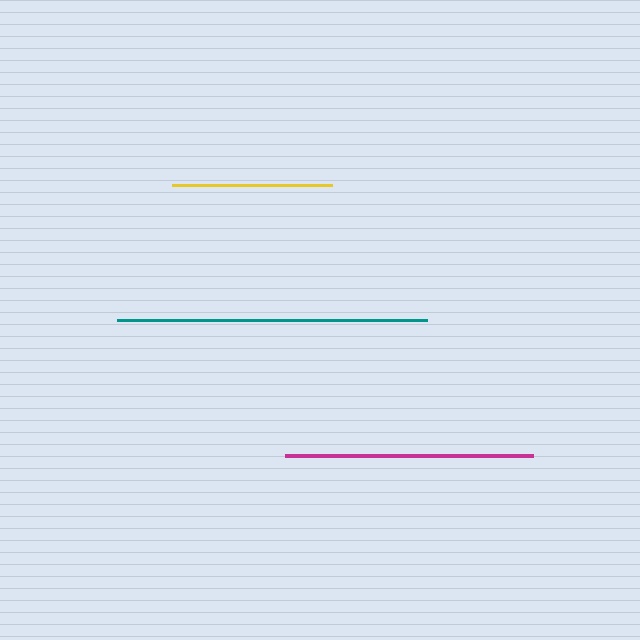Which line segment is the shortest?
The yellow line is the shortest at approximately 161 pixels.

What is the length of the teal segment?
The teal segment is approximately 310 pixels long.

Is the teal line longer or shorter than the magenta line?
The teal line is longer than the magenta line.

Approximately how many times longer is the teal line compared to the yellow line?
The teal line is approximately 1.9 times the length of the yellow line.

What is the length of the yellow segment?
The yellow segment is approximately 161 pixels long.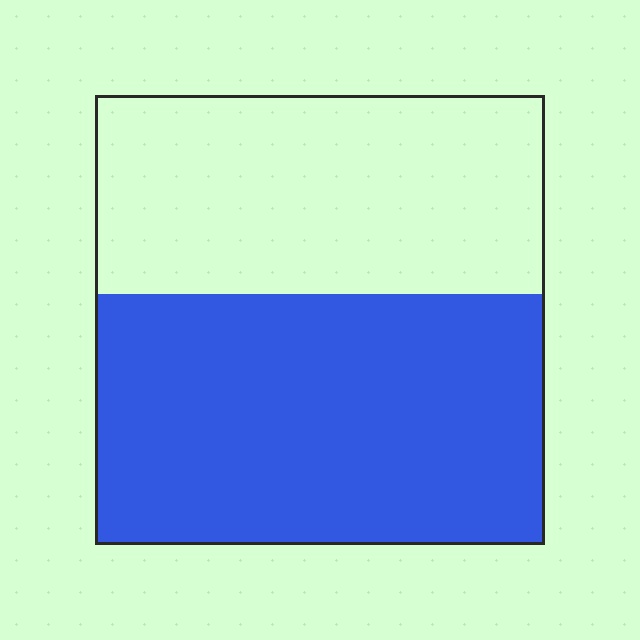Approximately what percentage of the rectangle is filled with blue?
Approximately 55%.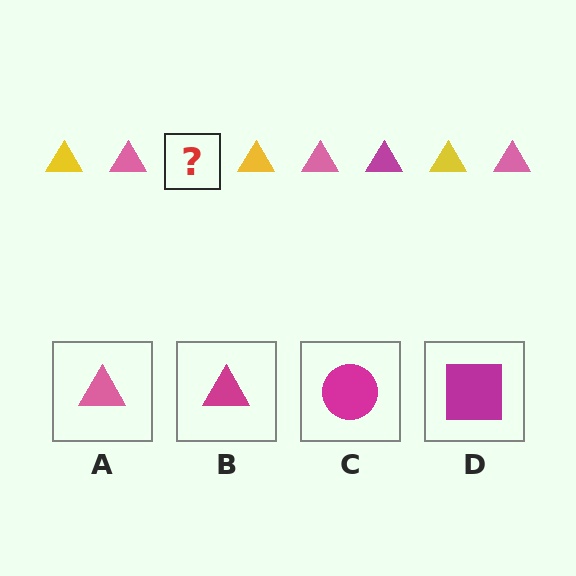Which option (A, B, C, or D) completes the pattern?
B.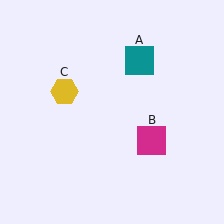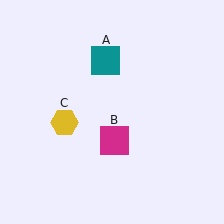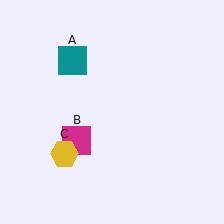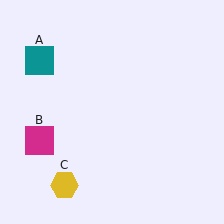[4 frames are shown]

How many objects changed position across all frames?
3 objects changed position: teal square (object A), magenta square (object B), yellow hexagon (object C).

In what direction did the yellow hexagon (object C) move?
The yellow hexagon (object C) moved down.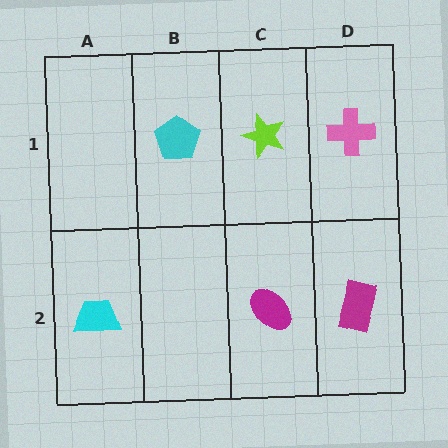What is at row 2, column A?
A cyan trapezoid.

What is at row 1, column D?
A pink cross.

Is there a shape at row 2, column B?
No, that cell is empty.